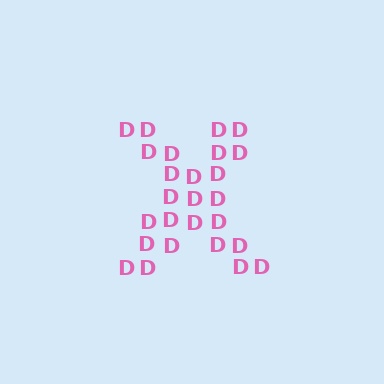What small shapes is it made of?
It is made of small letter D's.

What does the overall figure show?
The overall figure shows the letter X.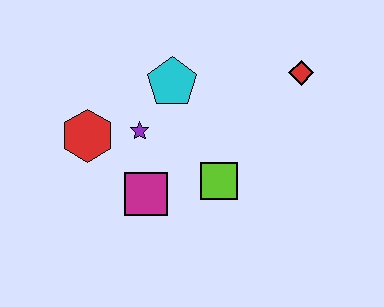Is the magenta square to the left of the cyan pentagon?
Yes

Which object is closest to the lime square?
The magenta square is closest to the lime square.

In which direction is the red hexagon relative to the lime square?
The red hexagon is to the left of the lime square.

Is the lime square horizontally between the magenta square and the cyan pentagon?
No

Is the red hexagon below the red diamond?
Yes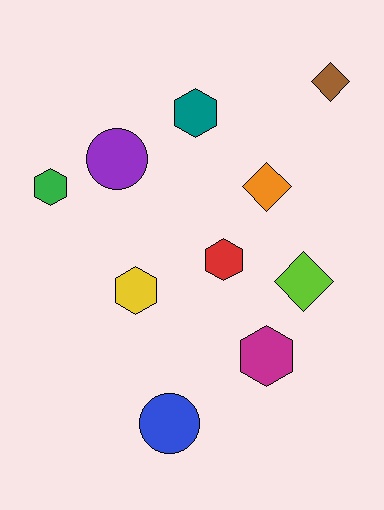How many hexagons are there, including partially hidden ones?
There are 5 hexagons.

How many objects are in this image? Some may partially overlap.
There are 10 objects.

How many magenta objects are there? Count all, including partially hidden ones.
There is 1 magenta object.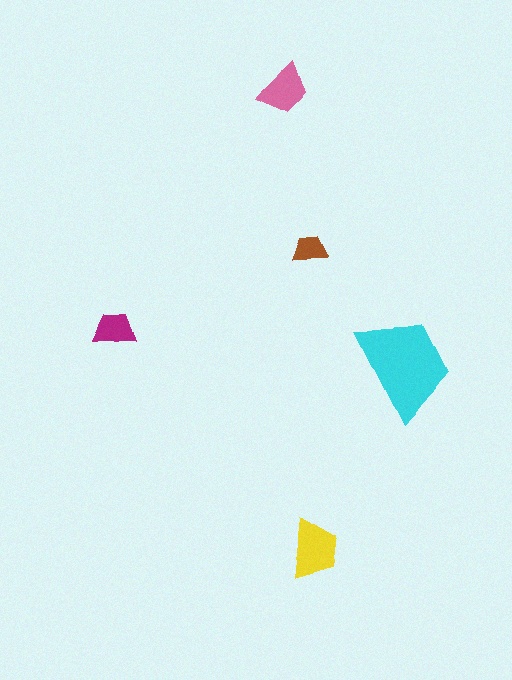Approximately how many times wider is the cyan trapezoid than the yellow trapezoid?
About 1.5 times wider.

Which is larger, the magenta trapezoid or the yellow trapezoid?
The yellow one.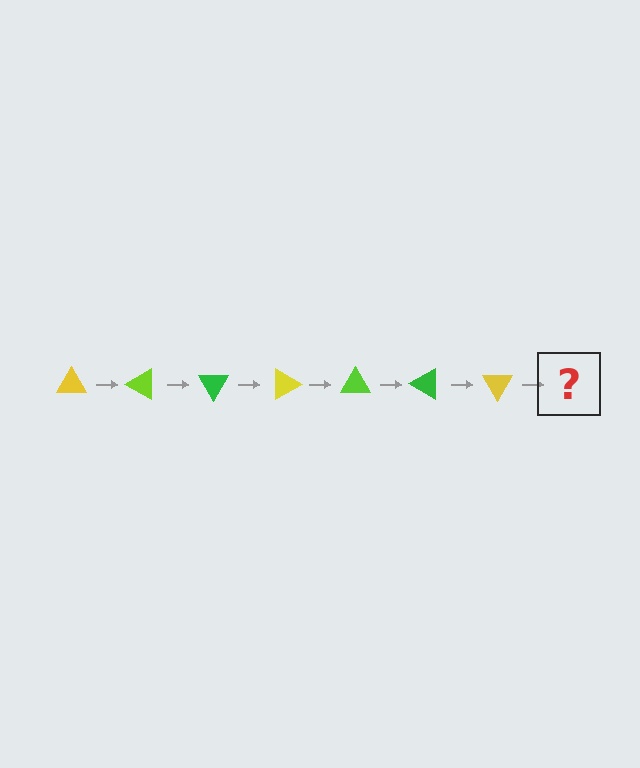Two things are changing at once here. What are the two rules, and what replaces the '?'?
The two rules are that it rotates 30 degrees each step and the color cycles through yellow, lime, and green. The '?' should be a lime triangle, rotated 210 degrees from the start.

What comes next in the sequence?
The next element should be a lime triangle, rotated 210 degrees from the start.